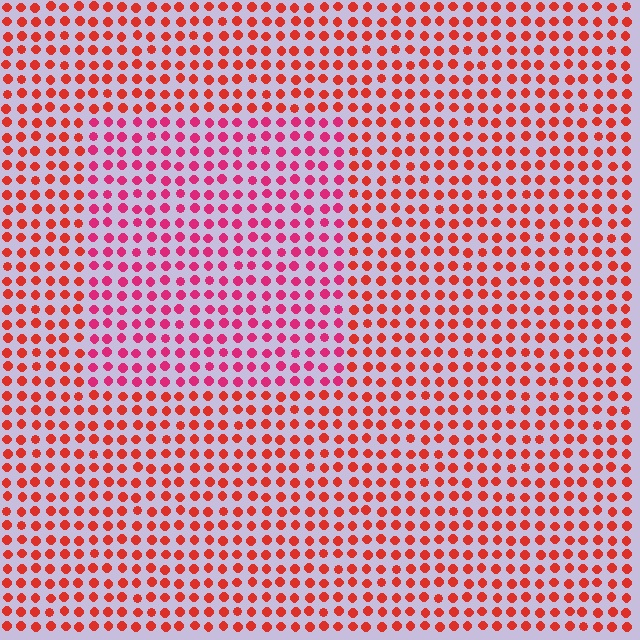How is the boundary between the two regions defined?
The boundary is defined purely by a slight shift in hue (about 30 degrees). Spacing, size, and orientation are identical on both sides.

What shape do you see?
I see a rectangle.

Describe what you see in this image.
The image is filled with small red elements in a uniform arrangement. A rectangle-shaped region is visible where the elements are tinted to a slightly different hue, forming a subtle color boundary.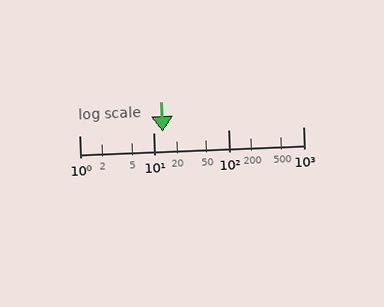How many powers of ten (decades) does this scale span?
The scale spans 3 decades, from 1 to 1000.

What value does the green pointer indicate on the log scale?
The pointer indicates approximately 13.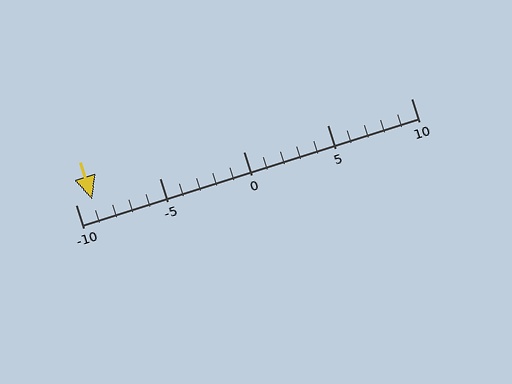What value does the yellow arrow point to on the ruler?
The yellow arrow points to approximately -9.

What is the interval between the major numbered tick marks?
The major tick marks are spaced 5 units apart.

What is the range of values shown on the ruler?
The ruler shows values from -10 to 10.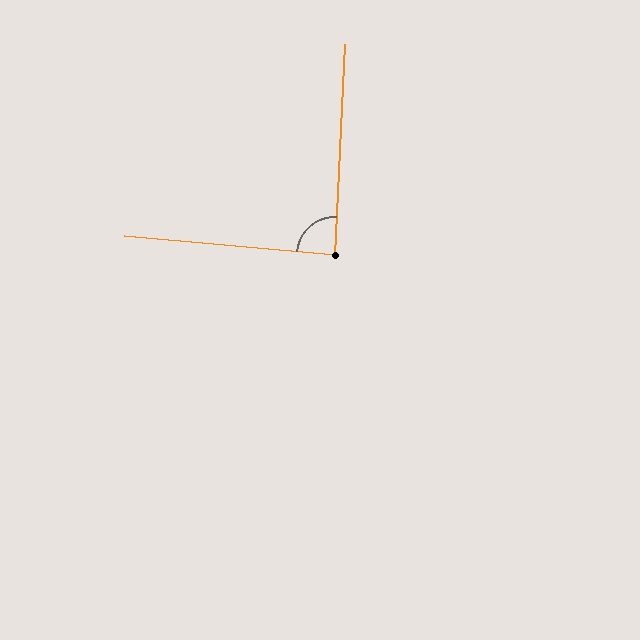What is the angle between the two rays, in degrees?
Approximately 88 degrees.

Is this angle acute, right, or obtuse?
It is approximately a right angle.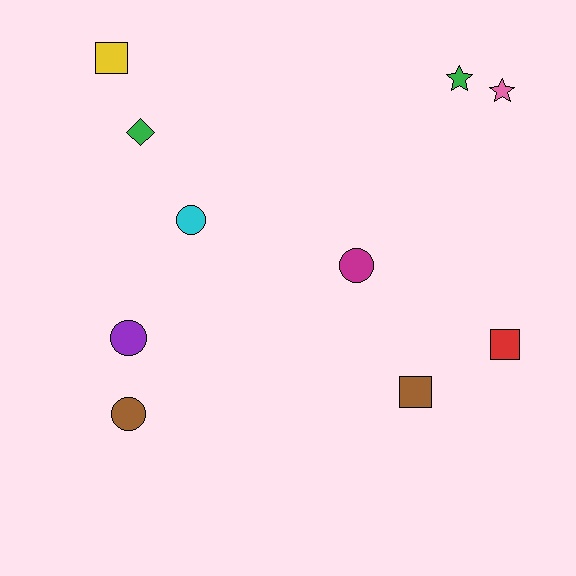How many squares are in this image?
There are 3 squares.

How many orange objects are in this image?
There are no orange objects.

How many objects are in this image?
There are 10 objects.